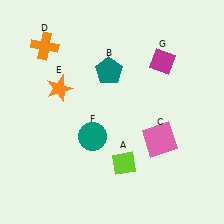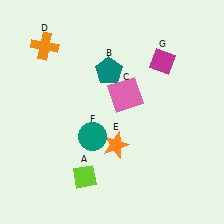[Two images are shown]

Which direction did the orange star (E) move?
The orange star (E) moved down.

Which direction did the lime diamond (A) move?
The lime diamond (A) moved left.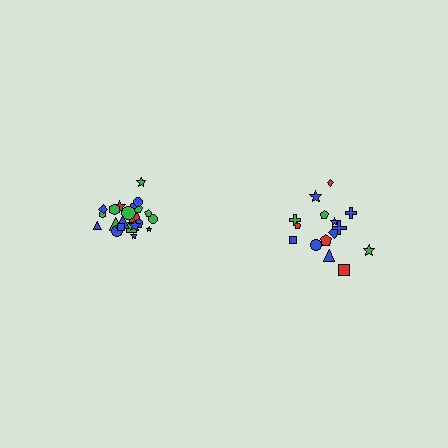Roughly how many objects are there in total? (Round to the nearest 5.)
Roughly 35 objects in total.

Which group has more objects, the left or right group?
The left group.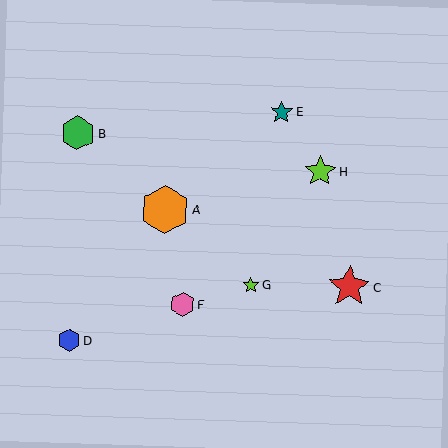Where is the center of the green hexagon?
The center of the green hexagon is at (78, 133).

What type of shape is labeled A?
Shape A is an orange hexagon.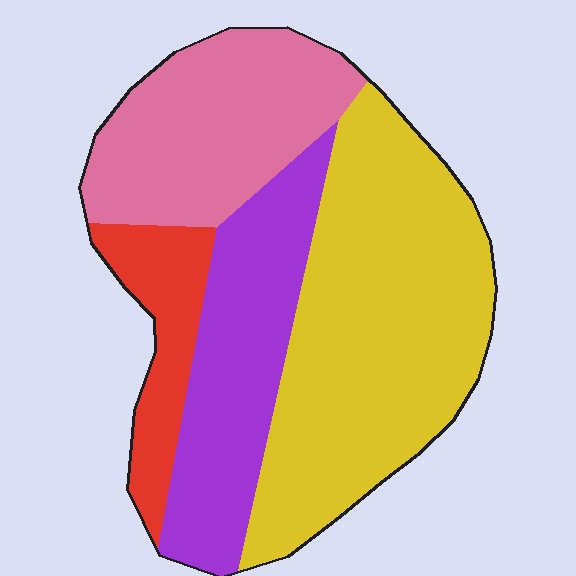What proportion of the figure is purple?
Purple covers roughly 25% of the figure.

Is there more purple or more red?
Purple.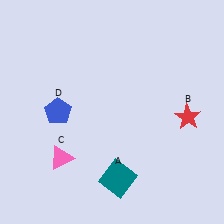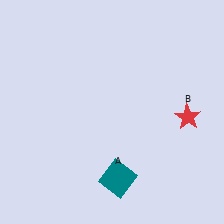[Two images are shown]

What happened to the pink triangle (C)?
The pink triangle (C) was removed in Image 2. It was in the bottom-left area of Image 1.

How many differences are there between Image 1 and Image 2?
There are 2 differences between the two images.